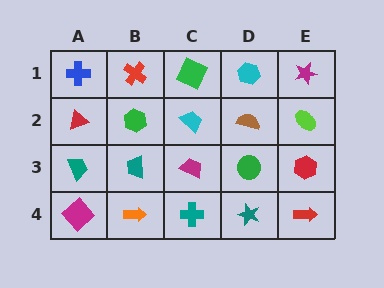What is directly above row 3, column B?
A green hexagon.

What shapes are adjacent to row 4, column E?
A red hexagon (row 3, column E), a teal star (row 4, column D).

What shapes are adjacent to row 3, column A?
A red triangle (row 2, column A), a magenta diamond (row 4, column A), a teal trapezoid (row 3, column B).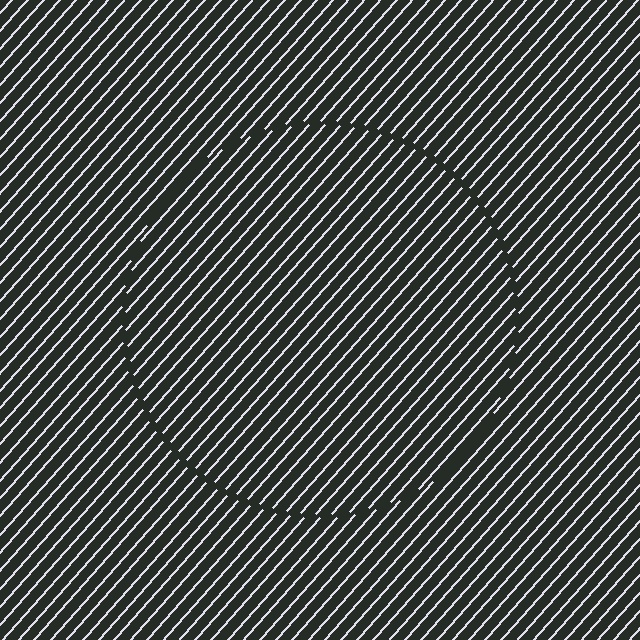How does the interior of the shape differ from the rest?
The interior of the shape contains the same grating, shifted by half a period — the contour is defined by the phase discontinuity where line-ends from the inner and outer gratings abut.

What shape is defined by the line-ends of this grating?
An illusory circle. The interior of the shape contains the same grating, shifted by half a period — the contour is defined by the phase discontinuity where line-ends from the inner and outer gratings abut.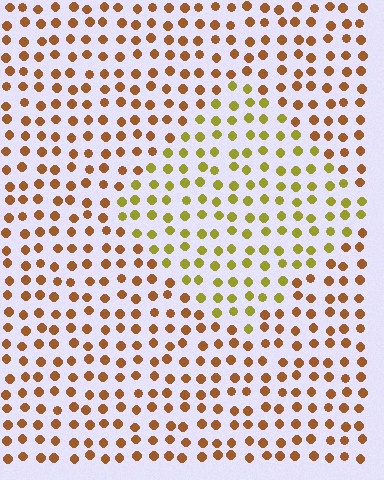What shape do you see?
I see a diamond.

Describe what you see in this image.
The image is filled with small brown elements in a uniform arrangement. A diamond-shaped region is visible where the elements are tinted to a slightly different hue, forming a subtle color boundary.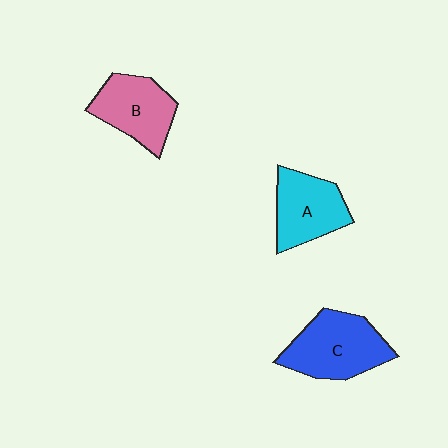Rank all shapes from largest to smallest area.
From largest to smallest: C (blue), B (pink), A (cyan).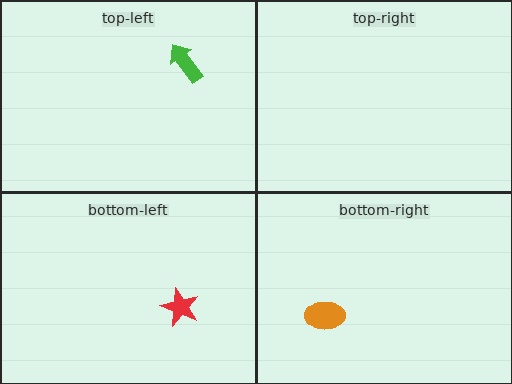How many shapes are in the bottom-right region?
1.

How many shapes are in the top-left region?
1.